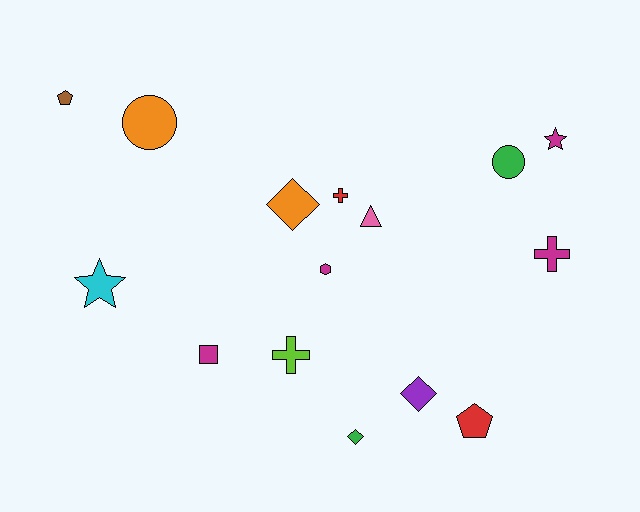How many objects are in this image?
There are 15 objects.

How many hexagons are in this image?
There is 1 hexagon.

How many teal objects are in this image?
There are no teal objects.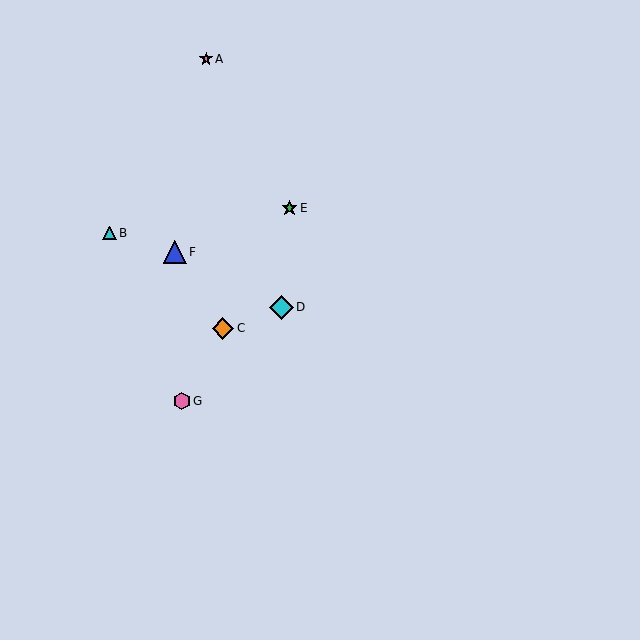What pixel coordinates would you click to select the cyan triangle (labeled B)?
Click at (110, 233) to select the cyan triangle B.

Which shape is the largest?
The cyan diamond (labeled D) is the largest.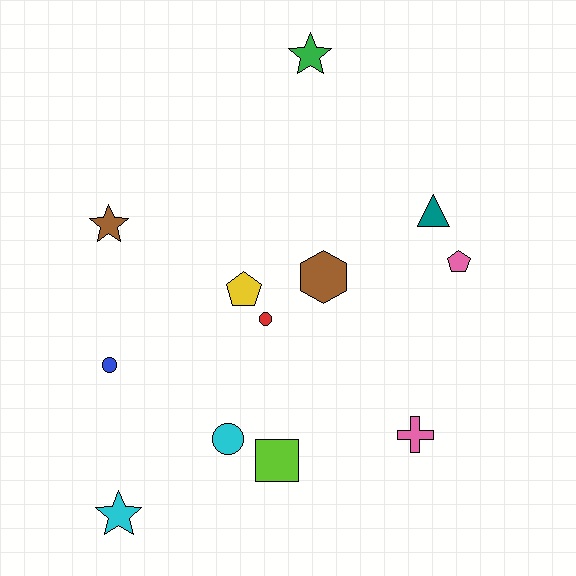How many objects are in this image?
There are 12 objects.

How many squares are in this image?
There is 1 square.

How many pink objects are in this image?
There are 2 pink objects.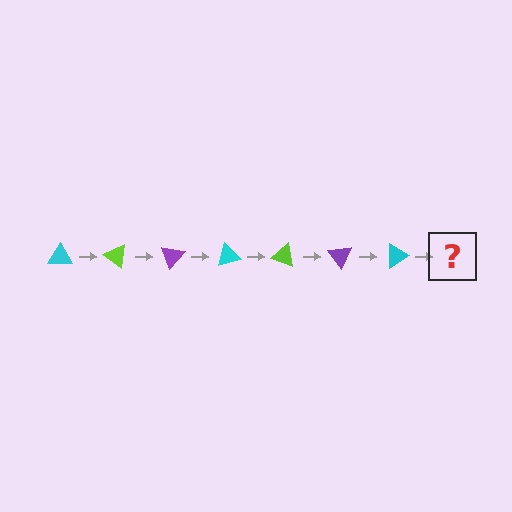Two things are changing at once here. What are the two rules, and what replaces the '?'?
The two rules are that it rotates 35 degrees each step and the color cycles through cyan, lime, and purple. The '?' should be a lime triangle, rotated 245 degrees from the start.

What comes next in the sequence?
The next element should be a lime triangle, rotated 245 degrees from the start.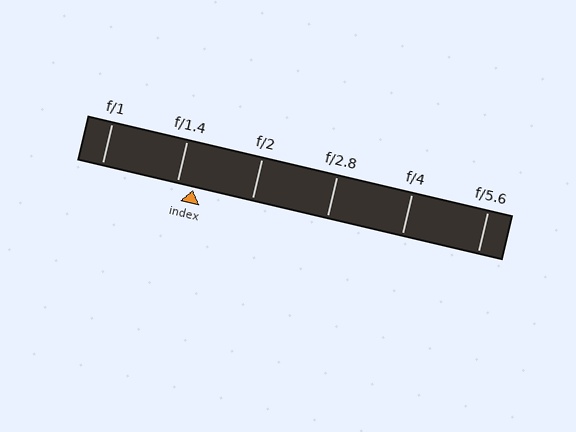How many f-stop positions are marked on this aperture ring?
There are 6 f-stop positions marked.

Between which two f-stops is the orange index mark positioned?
The index mark is between f/1.4 and f/2.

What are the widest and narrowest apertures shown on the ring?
The widest aperture shown is f/1 and the narrowest is f/5.6.